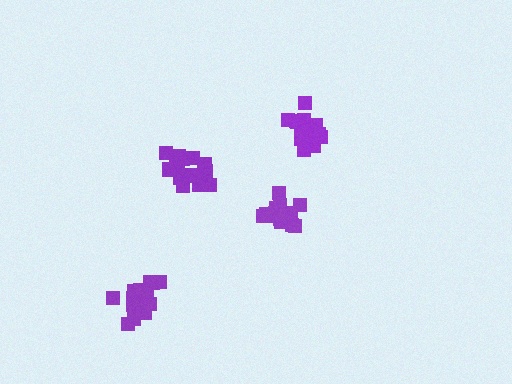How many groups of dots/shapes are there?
There are 4 groups.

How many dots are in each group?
Group 1: 19 dots, Group 2: 21 dots, Group 3: 20 dots, Group 4: 20 dots (80 total).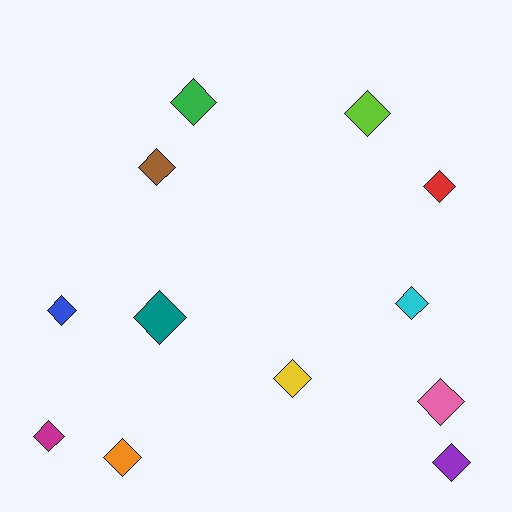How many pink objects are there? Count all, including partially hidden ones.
There is 1 pink object.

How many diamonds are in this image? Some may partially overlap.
There are 12 diamonds.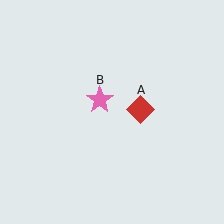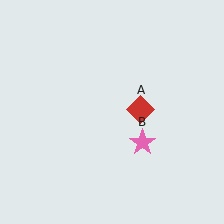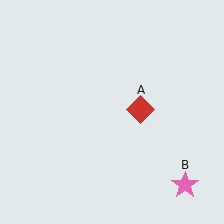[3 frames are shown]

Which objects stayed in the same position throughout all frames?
Red diamond (object A) remained stationary.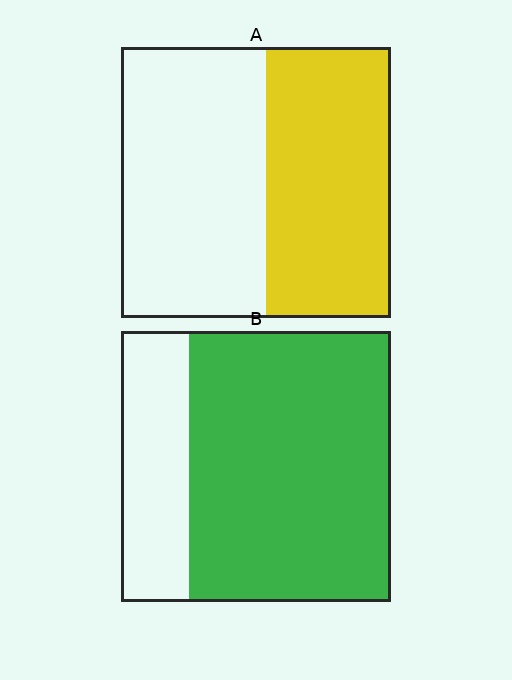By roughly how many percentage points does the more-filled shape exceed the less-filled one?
By roughly 30 percentage points (B over A).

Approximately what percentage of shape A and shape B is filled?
A is approximately 45% and B is approximately 75%.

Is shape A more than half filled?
Roughly half.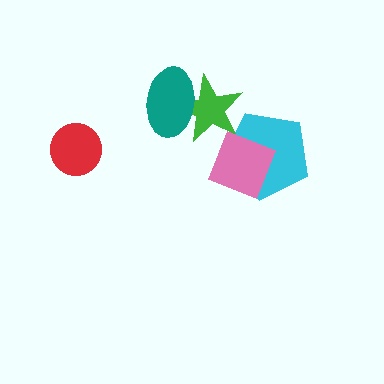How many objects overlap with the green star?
2 objects overlap with the green star.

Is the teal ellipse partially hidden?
No, no other shape covers it.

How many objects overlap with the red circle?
0 objects overlap with the red circle.